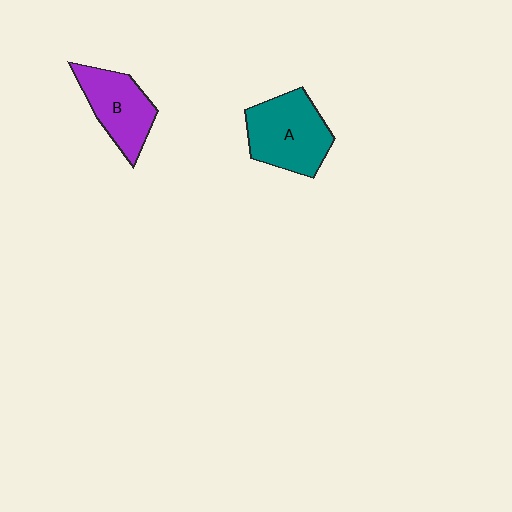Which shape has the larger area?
Shape A (teal).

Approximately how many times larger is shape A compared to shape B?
Approximately 1.2 times.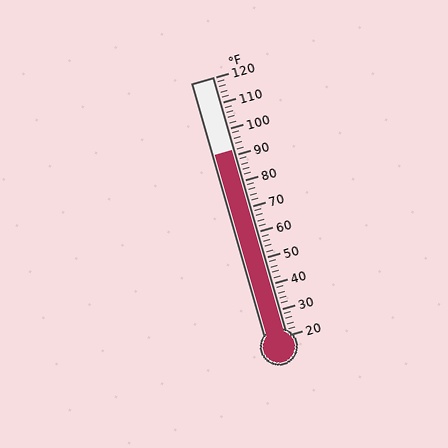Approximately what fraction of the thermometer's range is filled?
The thermometer is filled to approximately 70% of its range.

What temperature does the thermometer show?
The thermometer shows approximately 92°F.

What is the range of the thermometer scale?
The thermometer scale ranges from 20°F to 120°F.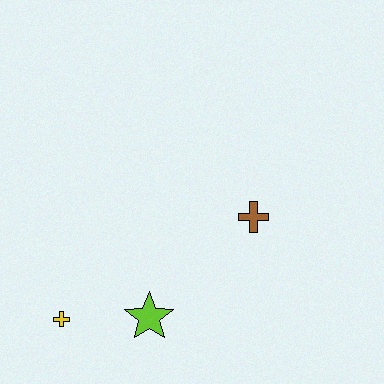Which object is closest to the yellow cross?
The lime star is closest to the yellow cross.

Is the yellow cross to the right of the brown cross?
No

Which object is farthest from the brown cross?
The yellow cross is farthest from the brown cross.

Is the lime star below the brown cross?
Yes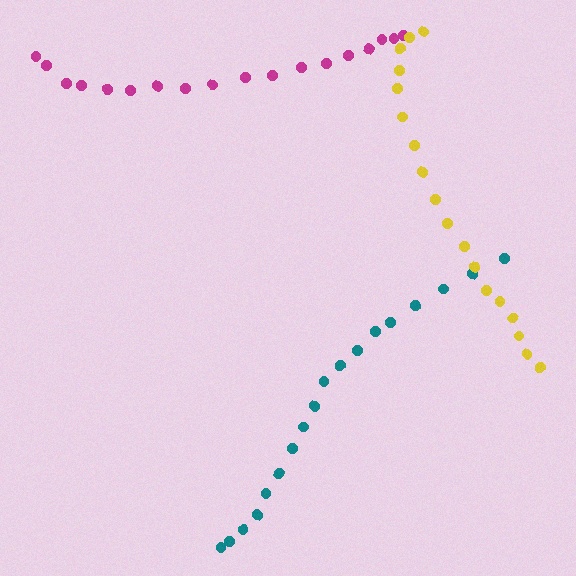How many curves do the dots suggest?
There are 3 distinct paths.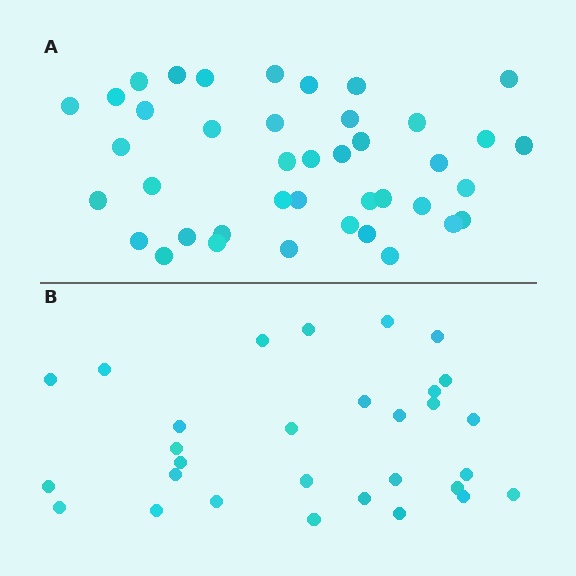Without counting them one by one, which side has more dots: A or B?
Region A (the top region) has more dots.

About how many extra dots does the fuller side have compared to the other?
Region A has roughly 12 or so more dots than region B.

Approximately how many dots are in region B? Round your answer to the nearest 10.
About 30 dots.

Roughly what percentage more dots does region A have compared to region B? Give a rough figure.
About 35% more.